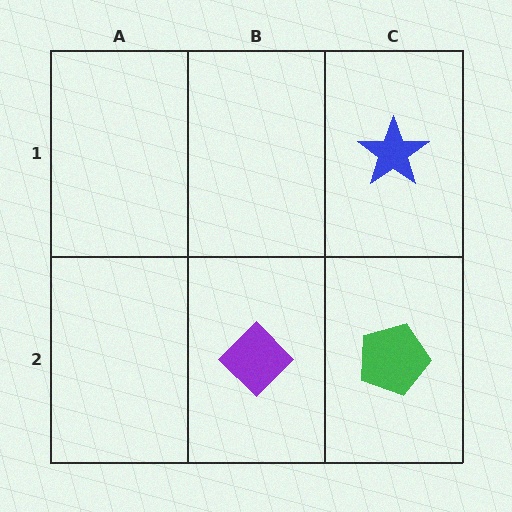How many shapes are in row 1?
1 shape.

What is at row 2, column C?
A green pentagon.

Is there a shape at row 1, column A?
No, that cell is empty.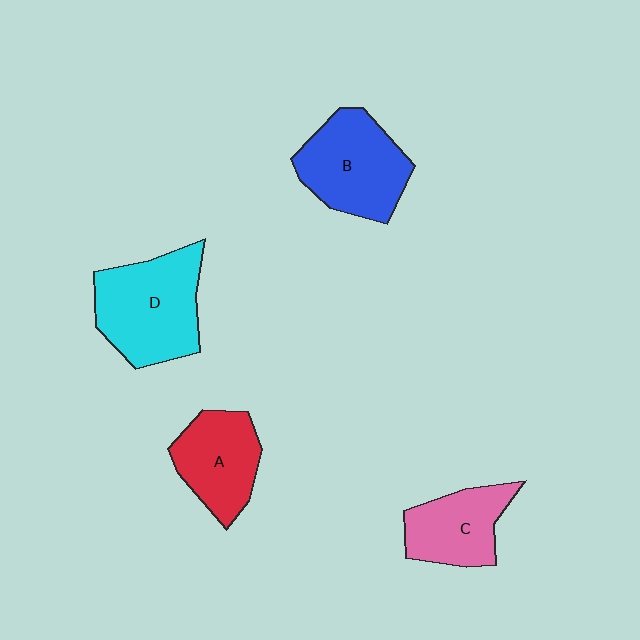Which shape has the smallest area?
Shape C (pink).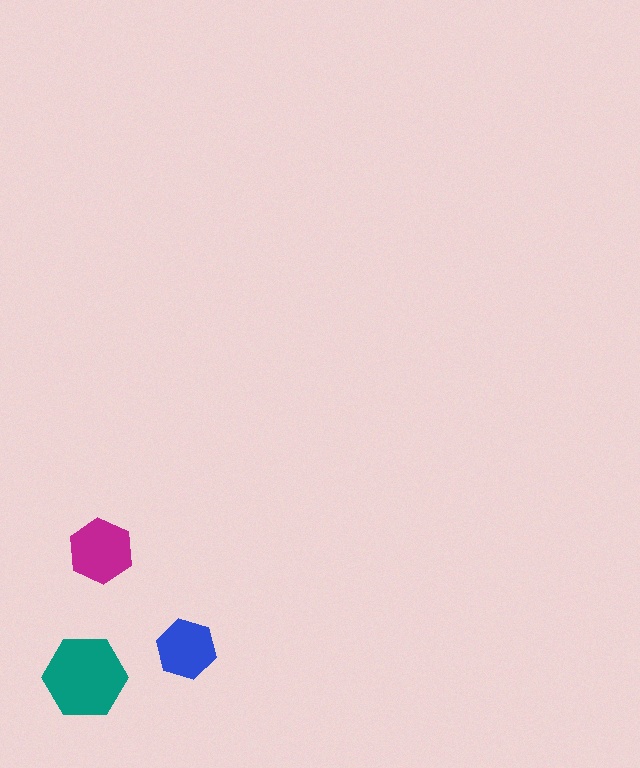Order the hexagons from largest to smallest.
the teal one, the magenta one, the blue one.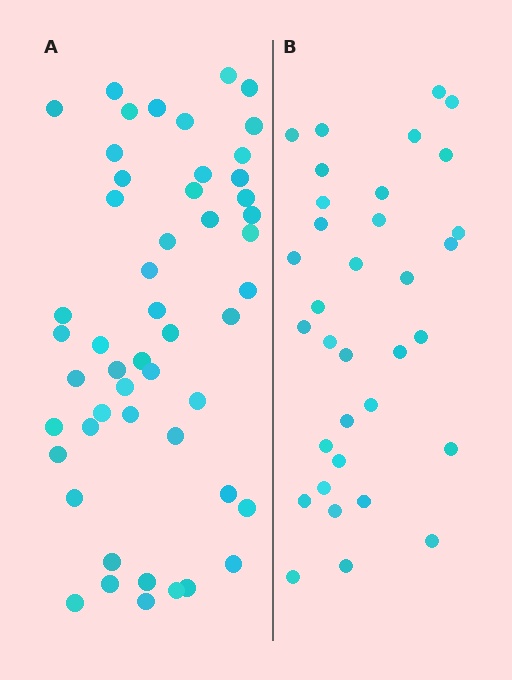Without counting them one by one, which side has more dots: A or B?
Region A (the left region) has more dots.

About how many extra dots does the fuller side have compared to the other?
Region A has approximately 15 more dots than region B.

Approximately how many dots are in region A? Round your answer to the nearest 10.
About 50 dots. (The exact count is 51, which rounds to 50.)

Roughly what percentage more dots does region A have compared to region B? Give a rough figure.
About 50% more.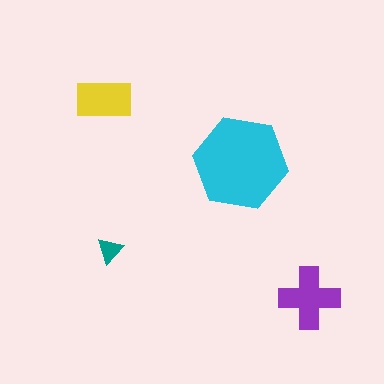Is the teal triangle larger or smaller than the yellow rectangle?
Smaller.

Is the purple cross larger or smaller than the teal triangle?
Larger.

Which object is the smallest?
The teal triangle.